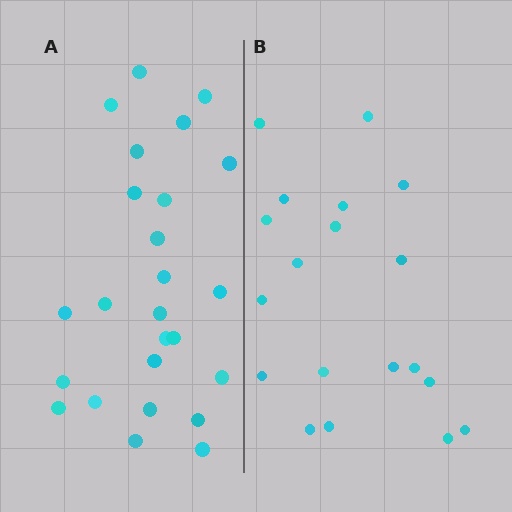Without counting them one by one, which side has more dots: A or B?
Region A (the left region) has more dots.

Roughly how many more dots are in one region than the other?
Region A has about 6 more dots than region B.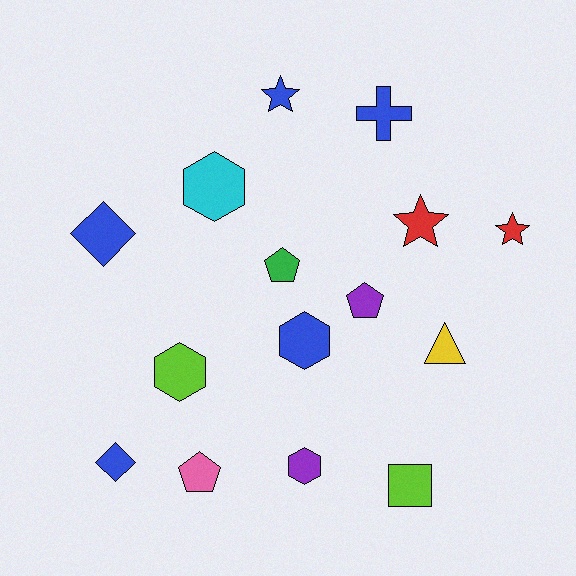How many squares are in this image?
There is 1 square.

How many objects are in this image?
There are 15 objects.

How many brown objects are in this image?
There are no brown objects.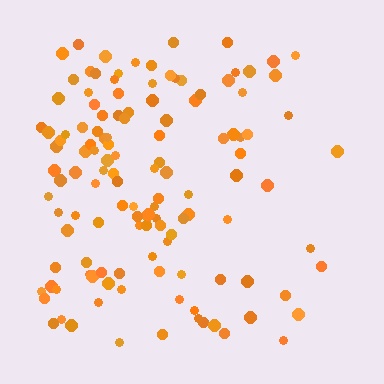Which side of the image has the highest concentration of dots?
The left.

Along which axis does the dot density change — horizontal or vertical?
Horizontal.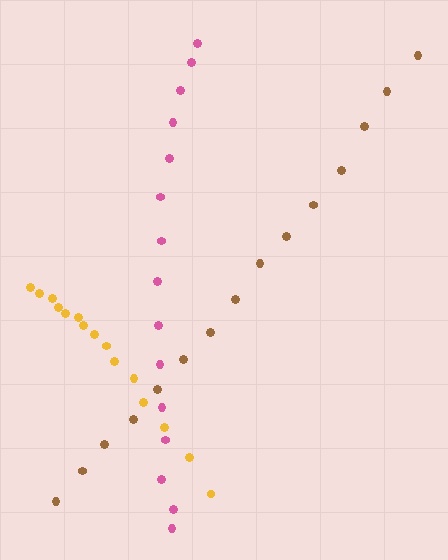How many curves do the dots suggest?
There are 3 distinct paths.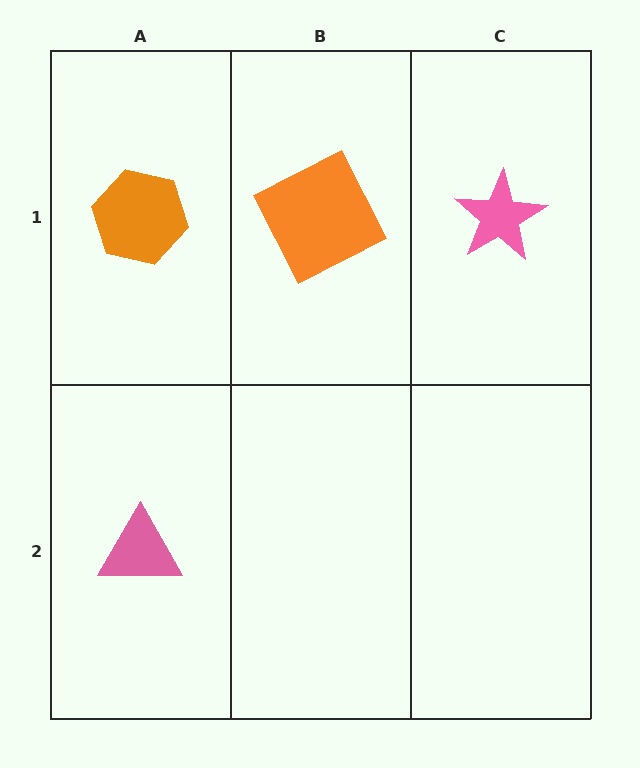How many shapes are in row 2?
1 shape.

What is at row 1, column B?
An orange square.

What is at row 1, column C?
A pink star.